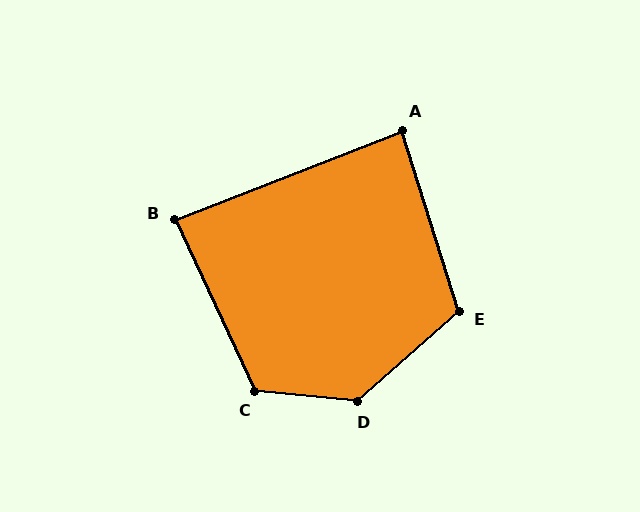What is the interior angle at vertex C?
Approximately 121 degrees (obtuse).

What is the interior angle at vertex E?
Approximately 114 degrees (obtuse).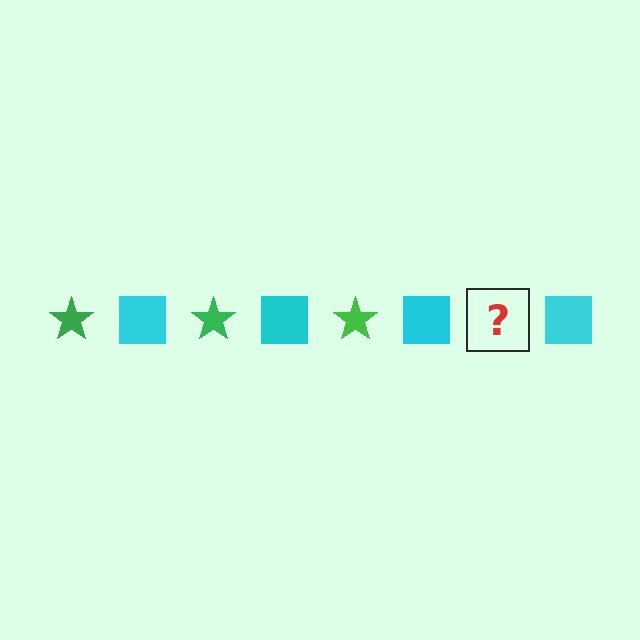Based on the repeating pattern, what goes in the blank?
The blank should be a green star.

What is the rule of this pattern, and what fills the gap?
The rule is that the pattern alternates between green star and cyan square. The gap should be filled with a green star.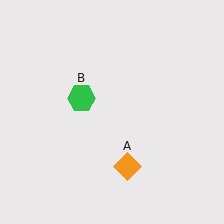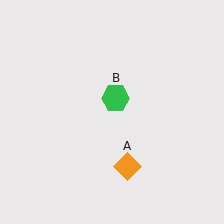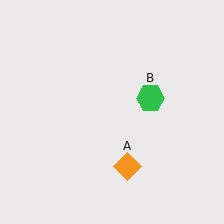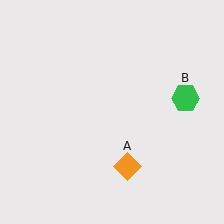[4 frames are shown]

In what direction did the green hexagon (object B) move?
The green hexagon (object B) moved right.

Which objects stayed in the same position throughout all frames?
Orange diamond (object A) remained stationary.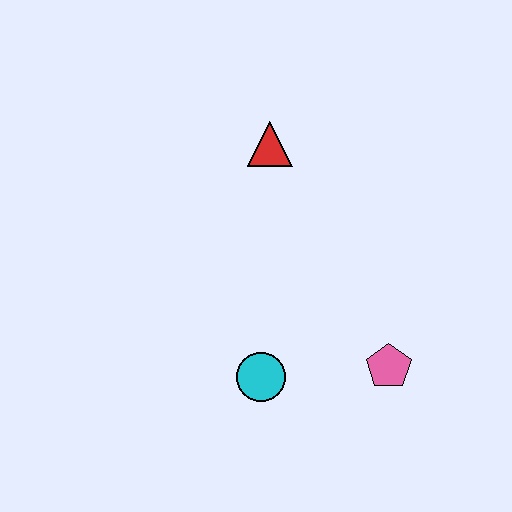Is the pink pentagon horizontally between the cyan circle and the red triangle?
No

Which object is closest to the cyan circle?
The pink pentagon is closest to the cyan circle.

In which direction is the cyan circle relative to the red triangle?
The cyan circle is below the red triangle.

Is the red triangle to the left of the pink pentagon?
Yes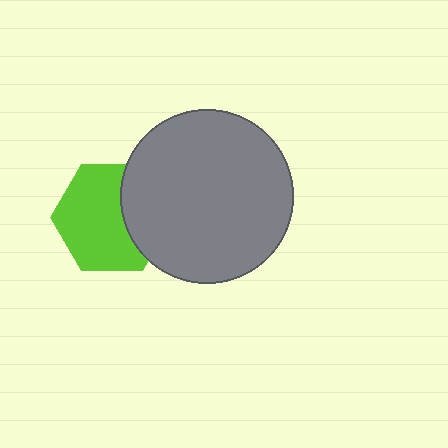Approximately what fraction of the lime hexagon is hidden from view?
Roughly 32% of the lime hexagon is hidden behind the gray circle.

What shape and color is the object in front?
The object in front is a gray circle.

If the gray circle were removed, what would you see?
You would see the complete lime hexagon.